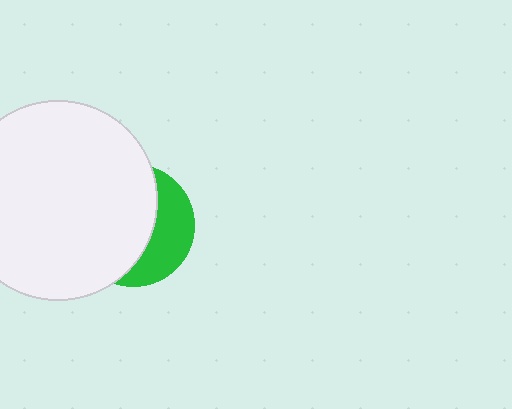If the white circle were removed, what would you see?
You would see the complete green circle.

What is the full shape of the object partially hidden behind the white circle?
The partially hidden object is a green circle.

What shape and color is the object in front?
The object in front is a white circle.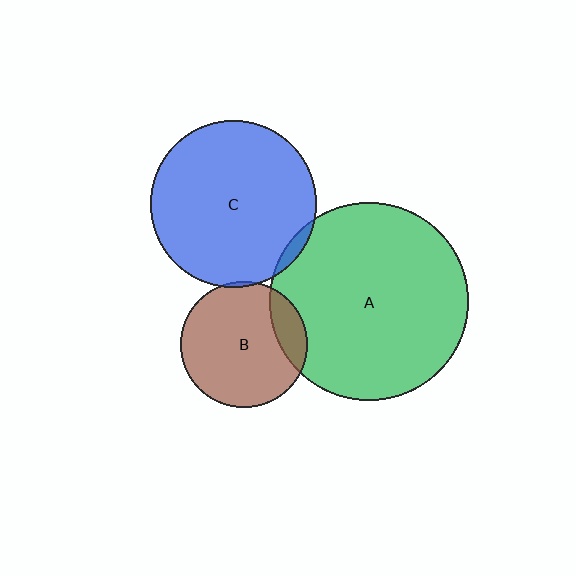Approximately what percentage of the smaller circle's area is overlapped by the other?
Approximately 5%.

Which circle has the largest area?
Circle A (green).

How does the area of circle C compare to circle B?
Approximately 1.7 times.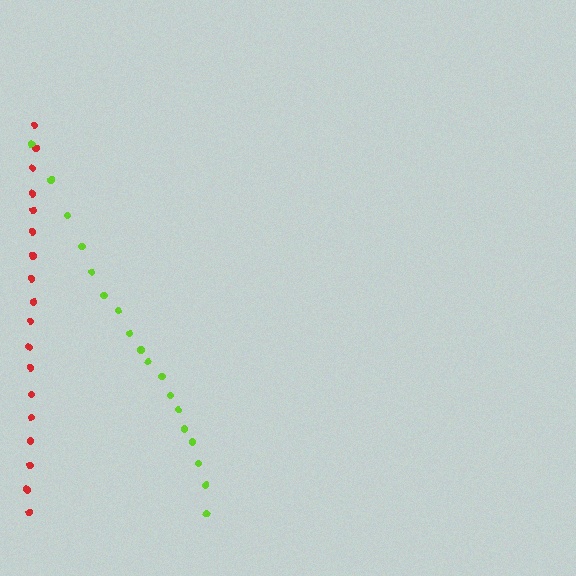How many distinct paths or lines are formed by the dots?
There are 2 distinct paths.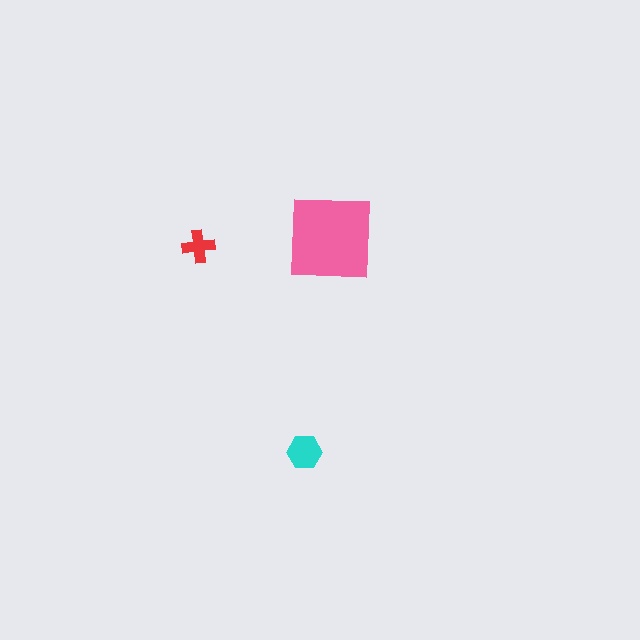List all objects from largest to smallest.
The pink square, the cyan hexagon, the red cross.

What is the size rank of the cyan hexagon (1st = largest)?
2nd.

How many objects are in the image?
There are 3 objects in the image.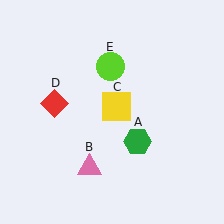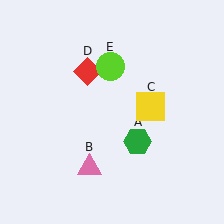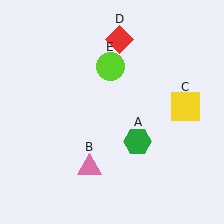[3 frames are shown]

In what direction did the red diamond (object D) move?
The red diamond (object D) moved up and to the right.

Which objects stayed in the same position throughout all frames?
Green hexagon (object A) and pink triangle (object B) and lime circle (object E) remained stationary.